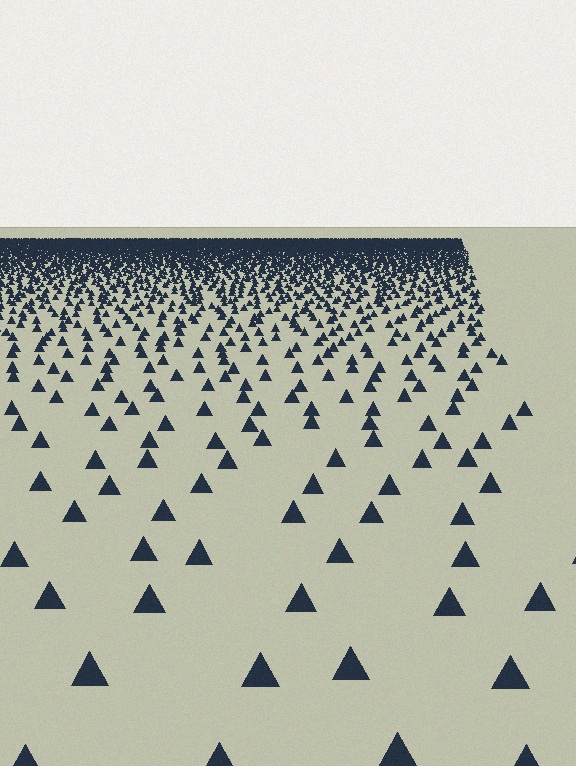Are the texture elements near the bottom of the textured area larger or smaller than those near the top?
Larger. Near the bottom, elements are closer to the viewer and appear at a bigger on-screen size.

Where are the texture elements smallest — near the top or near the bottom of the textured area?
Near the top.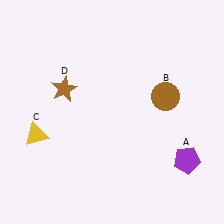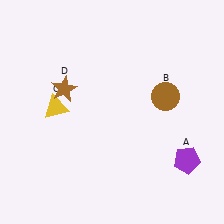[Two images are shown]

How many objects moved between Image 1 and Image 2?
1 object moved between the two images.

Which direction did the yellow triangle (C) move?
The yellow triangle (C) moved up.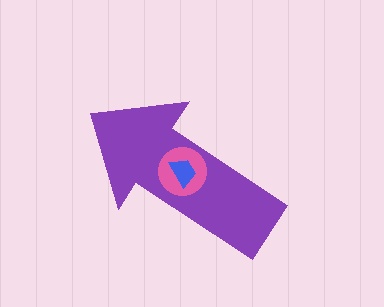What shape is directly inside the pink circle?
The blue trapezoid.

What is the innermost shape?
The blue trapezoid.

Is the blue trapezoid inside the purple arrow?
Yes.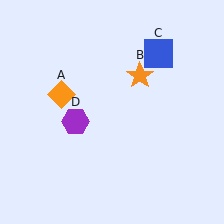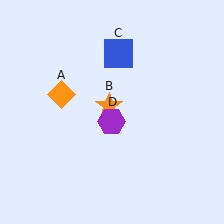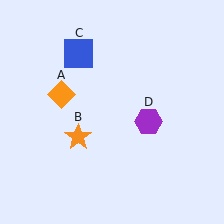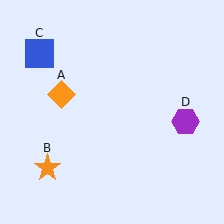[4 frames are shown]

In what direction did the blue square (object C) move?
The blue square (object C) moved left.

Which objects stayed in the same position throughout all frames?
Orange diamond (object A) remained stationary.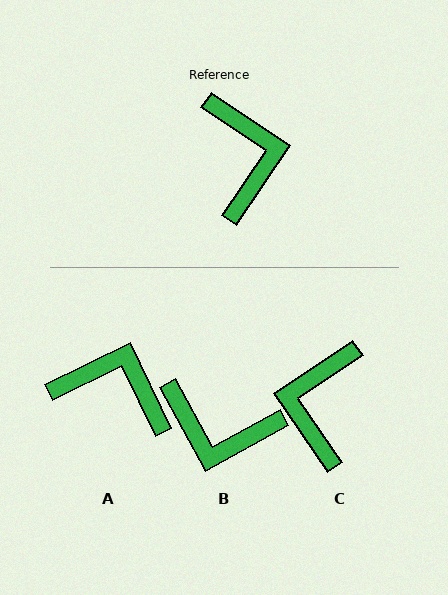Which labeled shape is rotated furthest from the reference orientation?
C, about 158 degrees away.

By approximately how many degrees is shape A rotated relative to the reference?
Approximately 60 degrees counter-clockwise.